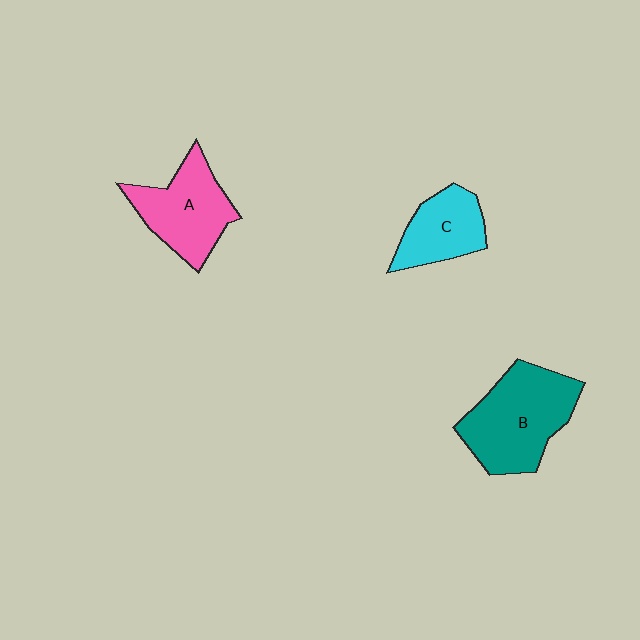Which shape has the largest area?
Shape B (teal).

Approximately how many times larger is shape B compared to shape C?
Approximately 1.7 times.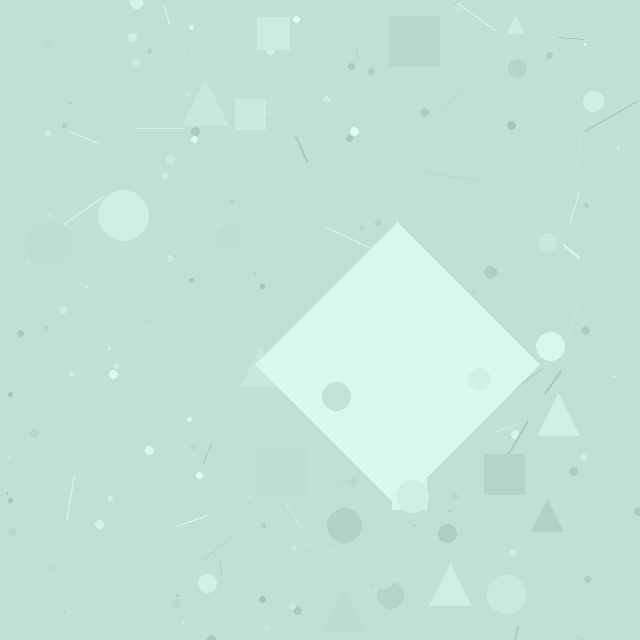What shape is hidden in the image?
A diamond is hidden in the image.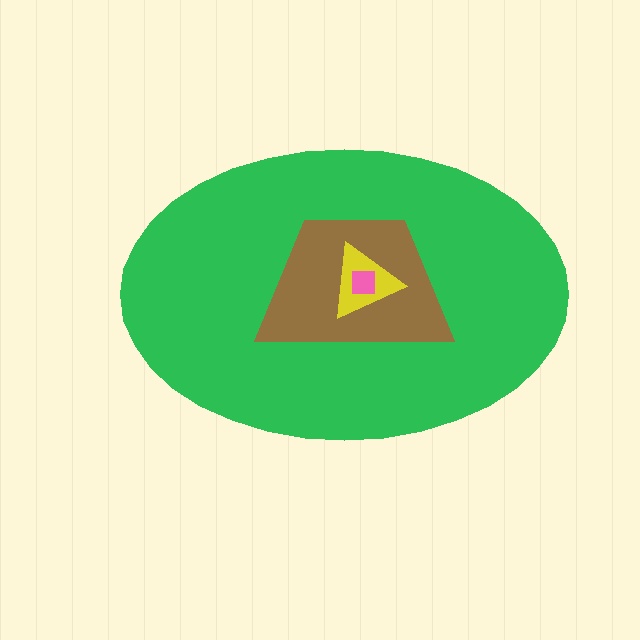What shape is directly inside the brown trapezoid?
The yellow triangle.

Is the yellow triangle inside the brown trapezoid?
Yes.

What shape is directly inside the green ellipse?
The brown trapezoid.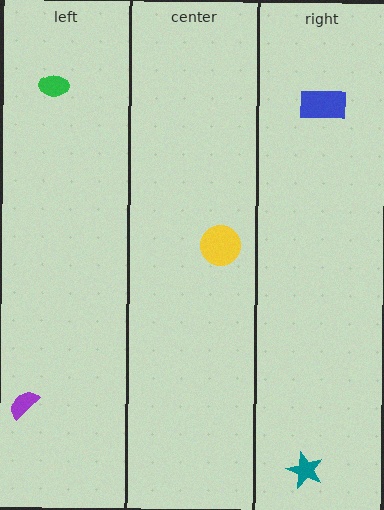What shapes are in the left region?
The green ellipse, the purple semicircle.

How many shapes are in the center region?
1.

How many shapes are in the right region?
2.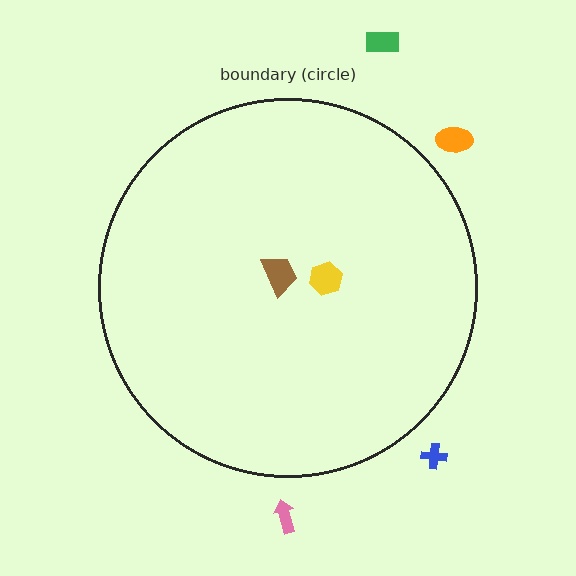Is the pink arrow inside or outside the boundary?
Outside.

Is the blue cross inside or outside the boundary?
Outside.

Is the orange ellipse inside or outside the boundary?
Outside.